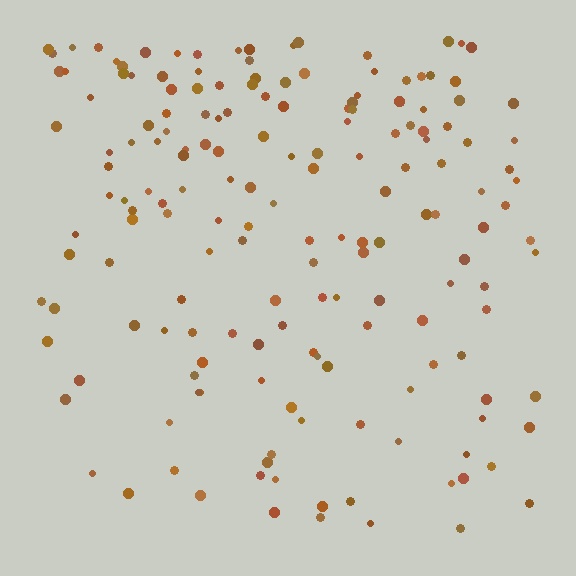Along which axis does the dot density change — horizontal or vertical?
Vertical.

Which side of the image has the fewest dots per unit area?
The bottom.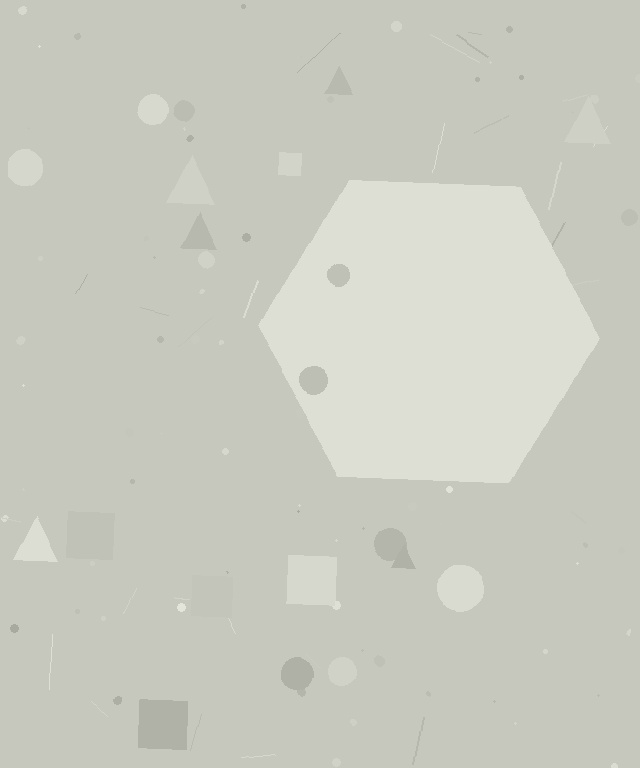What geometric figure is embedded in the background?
A hexagon is embedded in the background.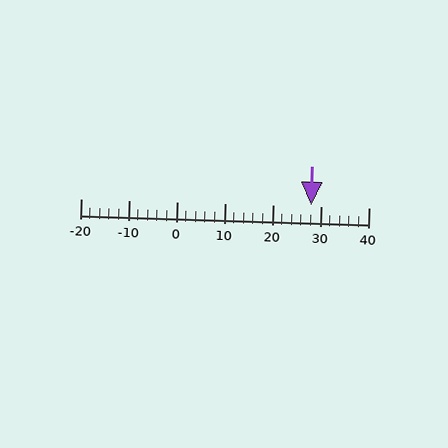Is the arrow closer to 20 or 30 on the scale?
The arrow is closer to 30.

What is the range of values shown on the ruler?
The ruler shows values from -20 to 40.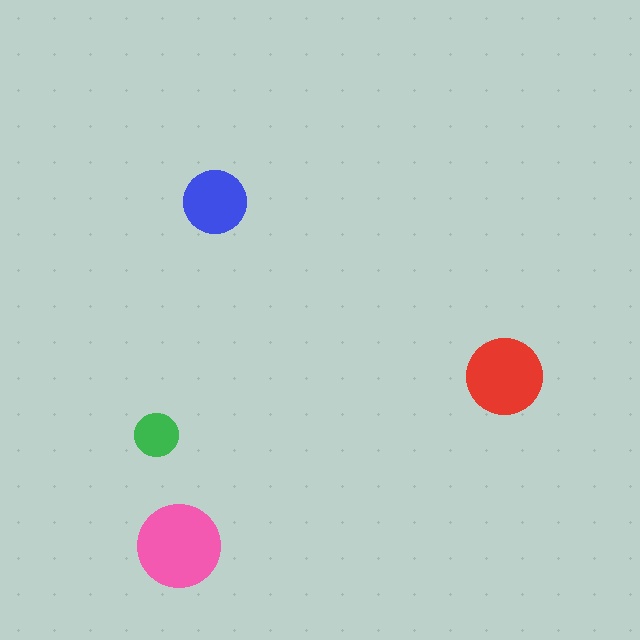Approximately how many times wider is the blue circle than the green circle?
About 1.5 times wider.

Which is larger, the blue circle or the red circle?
The red one.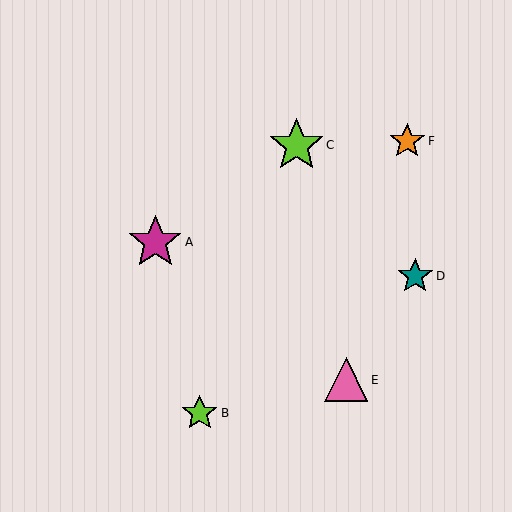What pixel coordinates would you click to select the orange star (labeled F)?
Click at (407, 141) to select the orange star F.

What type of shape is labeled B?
Shape B is a lime star.